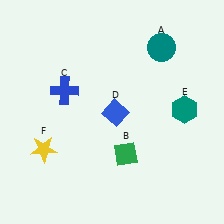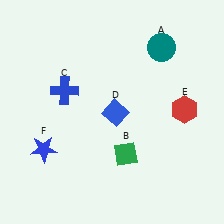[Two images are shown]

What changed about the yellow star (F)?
In Image 1, F is yellow. In Image 2, it changed to blue.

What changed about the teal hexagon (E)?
In Image 1, E is teal. In Image 2, it changed to red.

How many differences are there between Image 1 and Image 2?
There are 2 differences between the two images.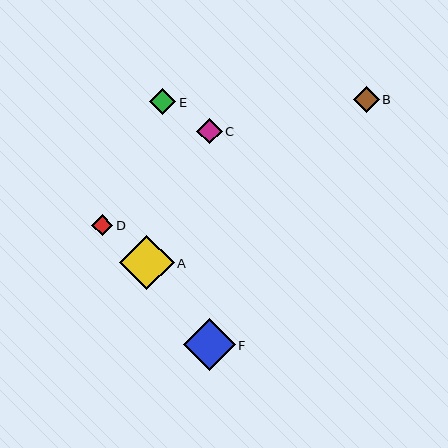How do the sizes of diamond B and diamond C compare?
Diamond B and diamond C are approximately the same size.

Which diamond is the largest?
Diamond A is the largest with a size of approximately 55 pixels.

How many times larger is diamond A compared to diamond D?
Diamond A is approximately 2.6 times the size of diamond D.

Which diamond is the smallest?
Diamond D is the smallest with a size of approximately 21 pixels.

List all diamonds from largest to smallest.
From largest to smallest: A, F, B, E, C, D.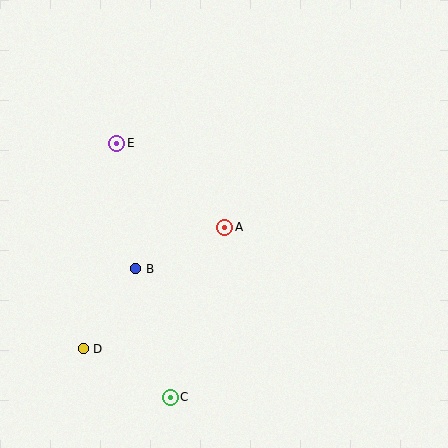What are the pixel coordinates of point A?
Point A is at (225, 227).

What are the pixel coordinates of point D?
Point D is at (83, 349).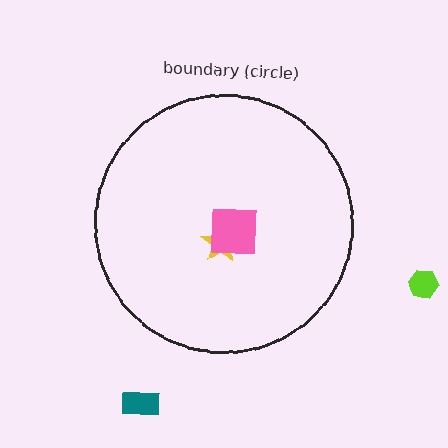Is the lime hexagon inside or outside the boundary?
Outside.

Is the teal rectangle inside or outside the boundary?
Outside.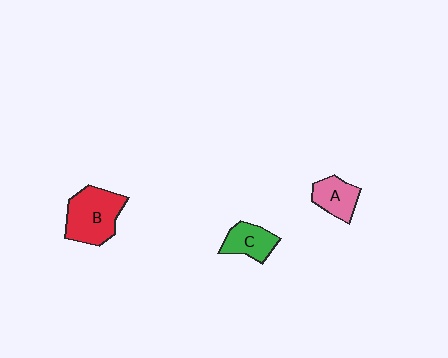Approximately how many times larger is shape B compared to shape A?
Approximately 1.8 times.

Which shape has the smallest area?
Shape A (pink).